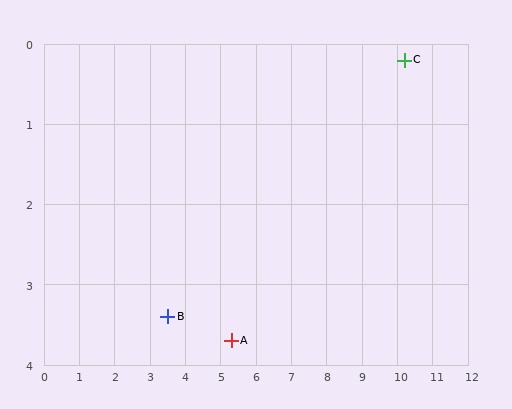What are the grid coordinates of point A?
Point A is at approximately (5.3, 3.7).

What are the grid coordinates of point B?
Point B is at approximately (3.5, 3.4).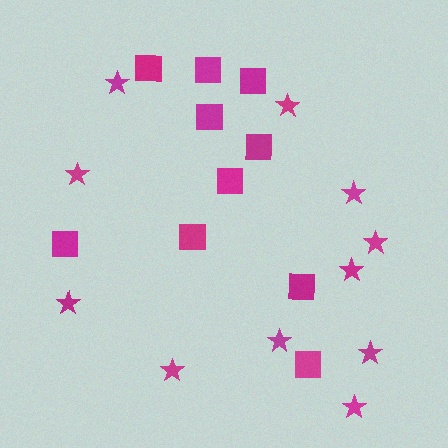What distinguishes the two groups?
There are 2 groups: one group of squares (10) and one group of stars (11).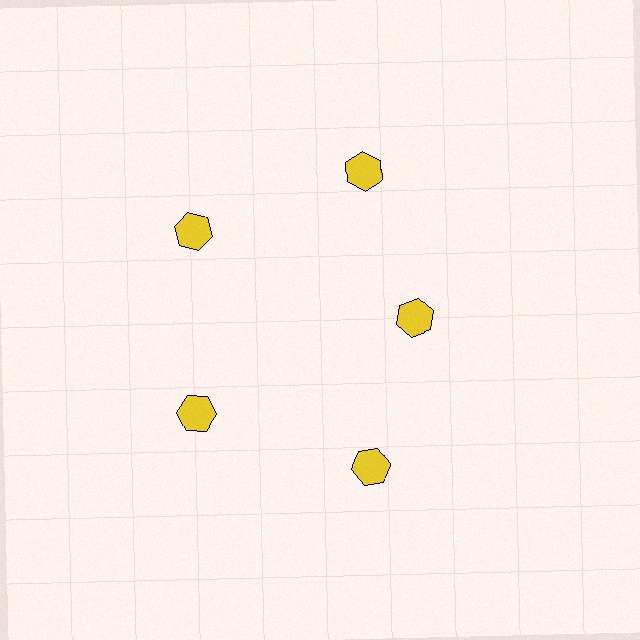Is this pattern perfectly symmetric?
No. The 5 yellow hexagons are arranged in a ring, but one element near the 3 o'clock position is pulled inward toward the center, breaking the 5-fold rotational symmetry.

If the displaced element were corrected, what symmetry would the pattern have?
It would have 5-fold rotational symmetry — the pattern would map onto itself every 72 degrees.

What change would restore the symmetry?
The symmetry would be restored by moving it outward, back onto the ring so that all 5 hexagons sit at equal angles and equal distance from the center.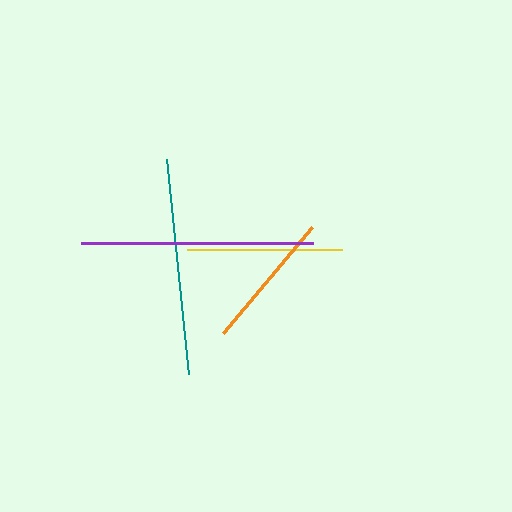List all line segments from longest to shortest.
From longest to shortest: purple, teal, yellow, orange.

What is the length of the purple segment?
The purple segment is approximately 231 pixels long.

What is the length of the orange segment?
The orange segment is approximately 139 pixels long.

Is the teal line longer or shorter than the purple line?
The purple line is longer than the teal line.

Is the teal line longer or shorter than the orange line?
The teal line is longer than the orange line.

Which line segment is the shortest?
The orange line is the shortest at approximately 139 pixels.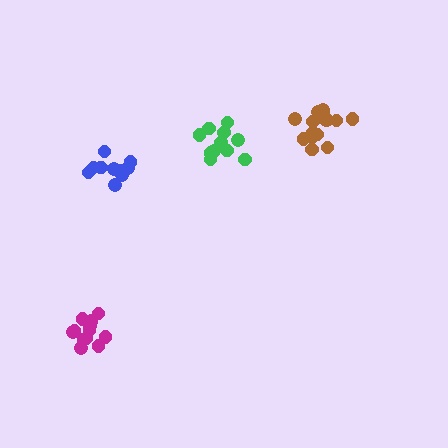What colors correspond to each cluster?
The clusters are colored: green, magenta, brown, blue.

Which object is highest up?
The brown cluster is topmost.